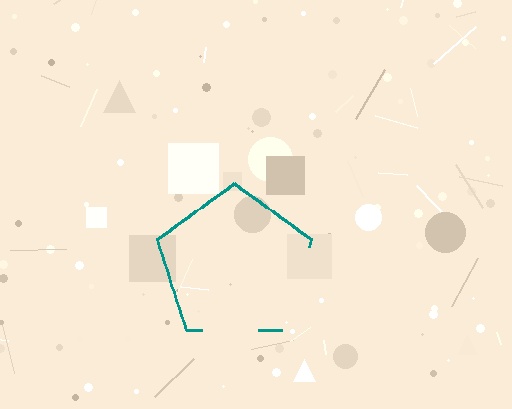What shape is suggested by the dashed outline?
The dashed outline suggests a pentagon.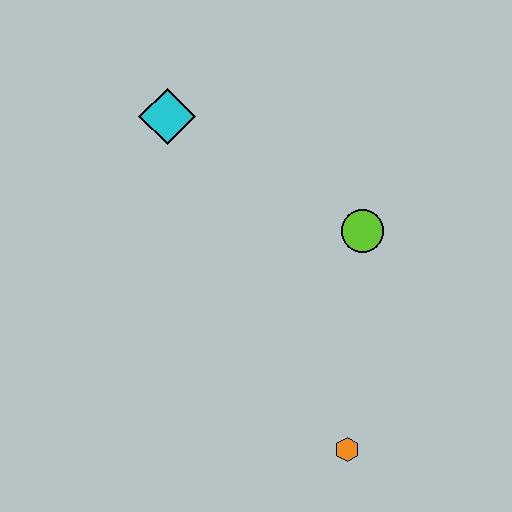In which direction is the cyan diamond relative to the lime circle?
The cyan diamond is to the left of the lime circle.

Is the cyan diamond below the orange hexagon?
No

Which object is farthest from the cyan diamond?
The orange hexagon is farthest from the cyan diamond.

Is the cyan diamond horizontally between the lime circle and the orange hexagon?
No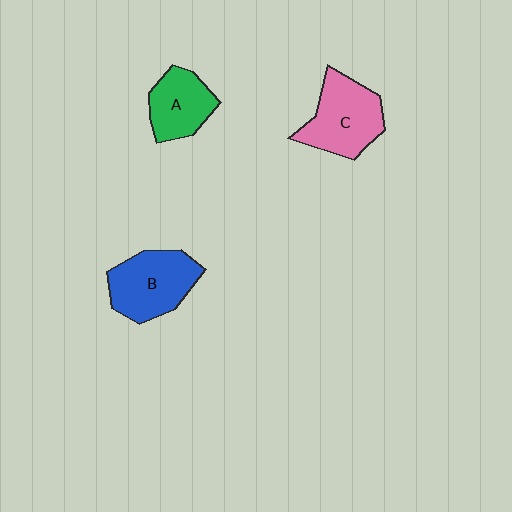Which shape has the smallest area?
Shape A (green).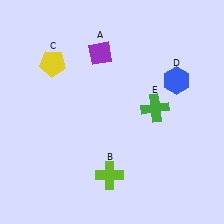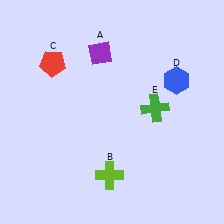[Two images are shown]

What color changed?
The pentagon (C) changed from yellow in Image 1 to red in Image 2.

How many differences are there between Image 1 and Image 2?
There is 1 difference between the two images.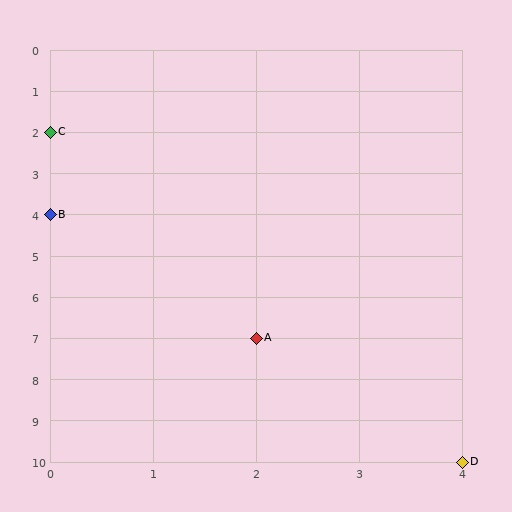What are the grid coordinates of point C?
Point C is at grid coordinates (0, 2).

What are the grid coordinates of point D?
Point D is at grid coordinates (4, 10).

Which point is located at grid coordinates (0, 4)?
Point B is at (0, 4).